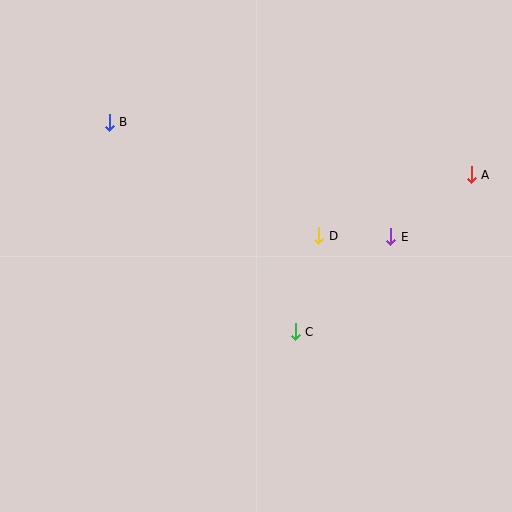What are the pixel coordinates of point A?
Point A is at (471, 175).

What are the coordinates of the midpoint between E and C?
The midpoint between E and C is at (343, 284).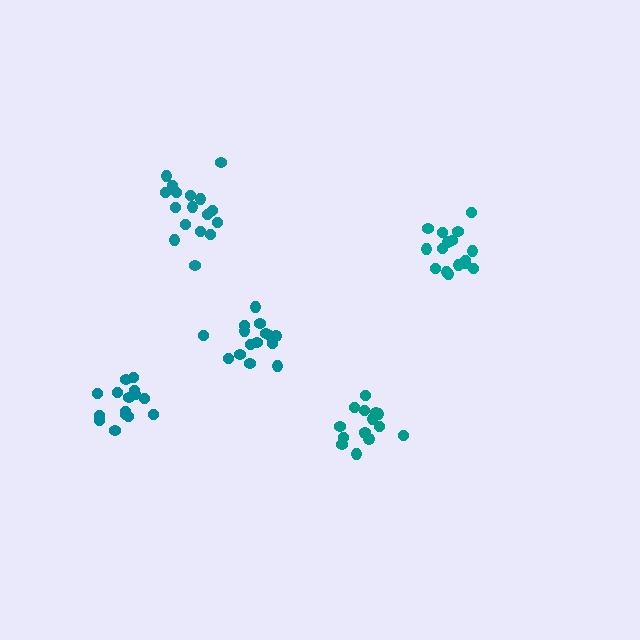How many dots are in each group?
Group 1: 15 dots, Group 2: 16 dots, Group 3: 16 dots, Group 4: 17 dots, Group 5: 15 dots (79 total).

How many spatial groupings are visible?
There are 5 spatial groupings.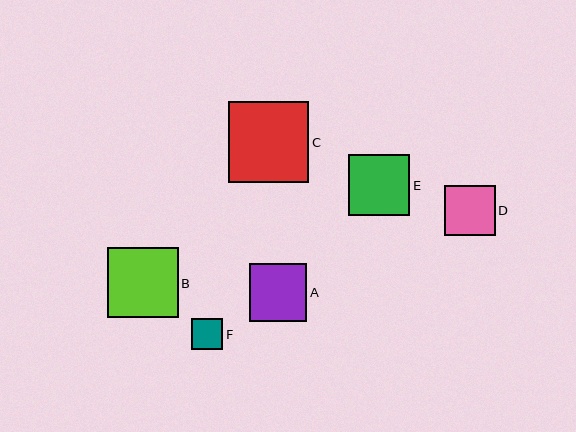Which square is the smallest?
Square F is the smallest with a size of approximately 31 pixels.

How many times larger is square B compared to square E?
Square B is approximately 1.1 times the size of square E.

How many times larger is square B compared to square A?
Square B is approximately 1.2 times the size of square A.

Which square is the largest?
Square C is the largest with a size of approximately 80 pixels.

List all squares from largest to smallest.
From largest to smallest: C, B, E, A, D, F.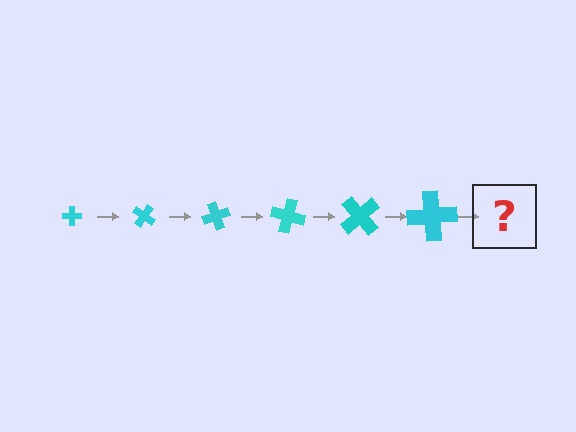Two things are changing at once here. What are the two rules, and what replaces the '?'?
The two rules are that the cross grows larger each step and it rotates 35 degrees each step. The '?' should be a cross, larger than the previous one and rotated 210 degrees from the start.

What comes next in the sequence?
The next element should be a cross, larger than the previous one and rotated 210 degrees from the start.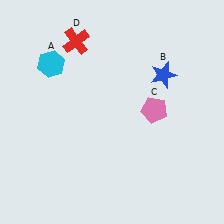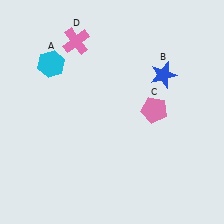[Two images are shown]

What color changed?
The cross (D) changed from red in Image 1 to pink in Image 2.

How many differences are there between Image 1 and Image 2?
There is 1 difference between the two images.